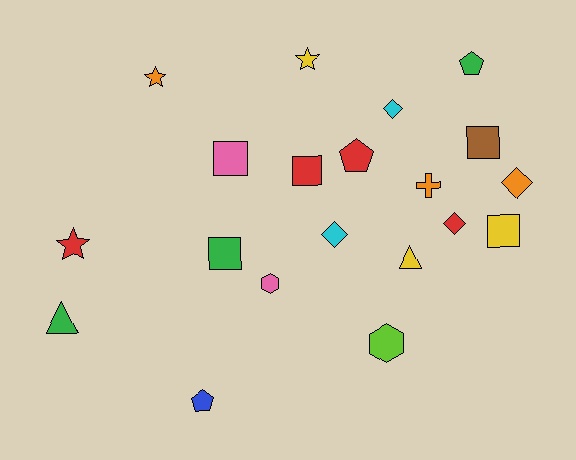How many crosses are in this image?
There is 1 cross.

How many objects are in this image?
There are 20 objects.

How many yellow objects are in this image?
There are 3 yellow objects.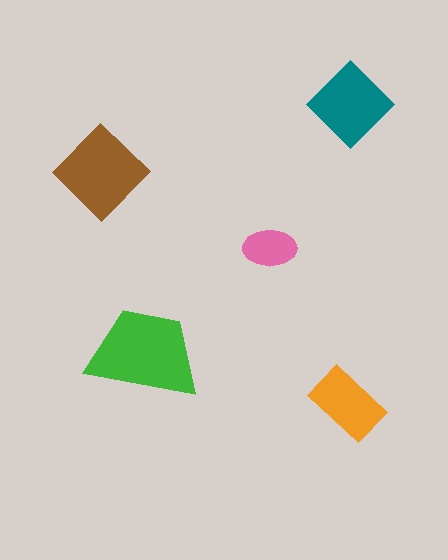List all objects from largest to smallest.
The green trapezoid, the brown diamond, the teal diamond, the orange rectangle, the pink ellipse.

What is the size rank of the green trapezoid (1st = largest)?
1st.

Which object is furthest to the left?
The brown diamond is leftmost.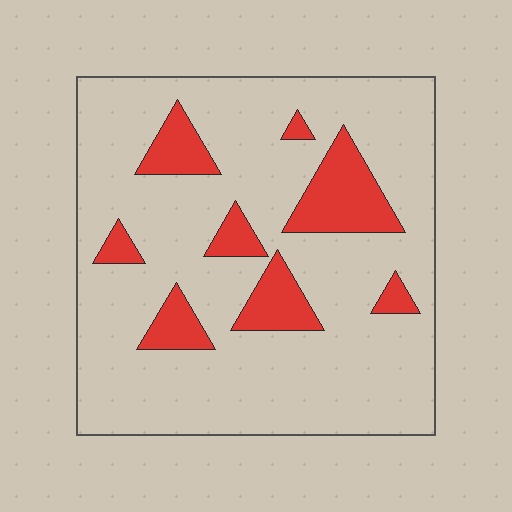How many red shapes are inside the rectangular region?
8.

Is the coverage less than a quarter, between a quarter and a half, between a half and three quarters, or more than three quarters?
Less than a quarter.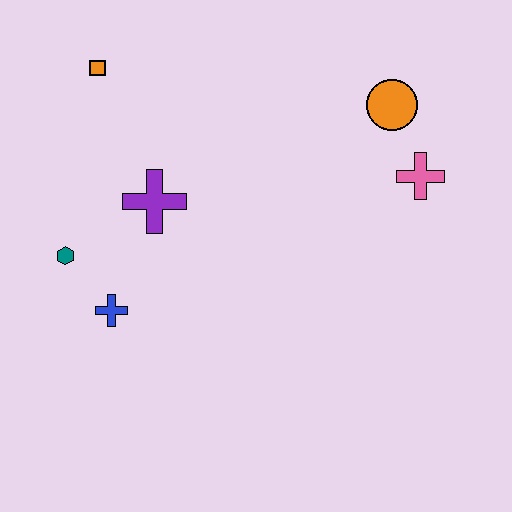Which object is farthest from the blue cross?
The orange circle is farthest from the blue cross.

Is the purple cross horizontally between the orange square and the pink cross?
Yes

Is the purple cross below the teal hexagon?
No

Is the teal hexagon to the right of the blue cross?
No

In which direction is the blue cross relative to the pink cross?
The blue cross is to the left of the pink cross.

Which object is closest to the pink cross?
The orange circle is closest to the pink cross.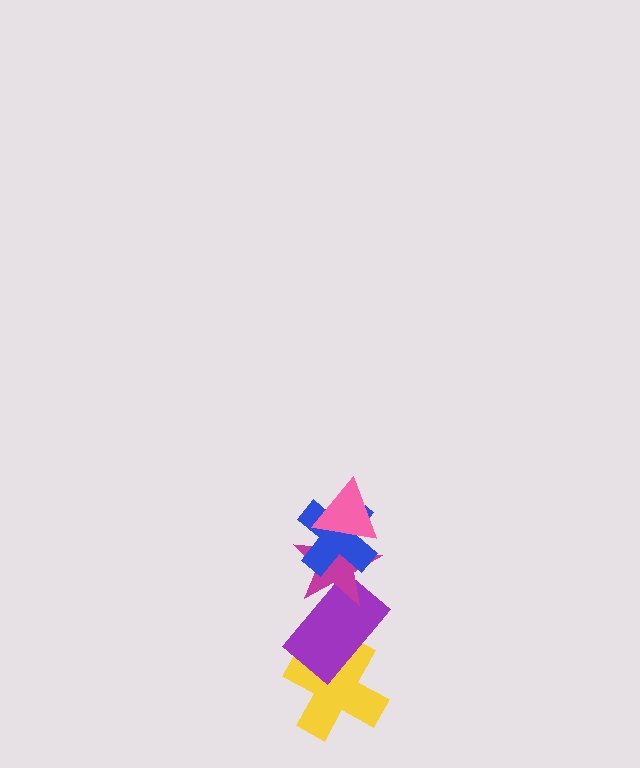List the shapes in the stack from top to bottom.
From top to bottom: the pink triangle, the blue cross, the magenta star, the purple rectangle, the yellow cross.